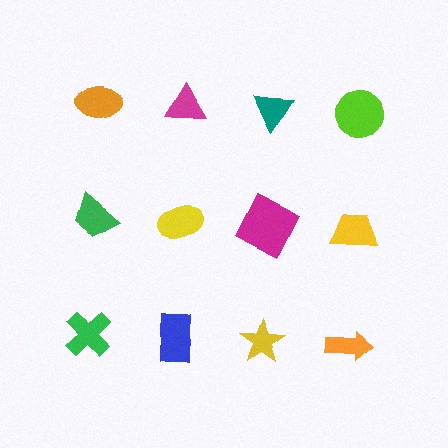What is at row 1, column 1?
An orange ellipse.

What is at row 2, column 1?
A green trapezoid.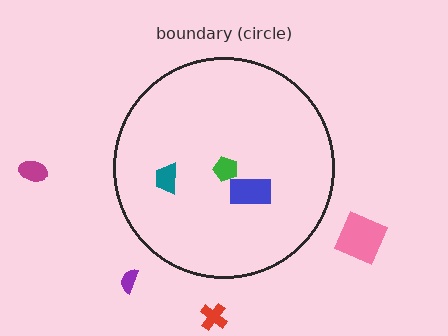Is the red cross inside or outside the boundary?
Outside.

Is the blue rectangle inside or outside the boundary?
Inside.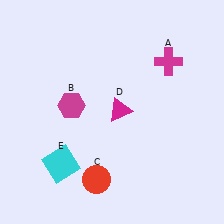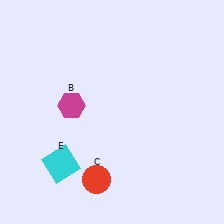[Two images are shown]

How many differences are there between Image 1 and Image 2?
There are 2 differences between the two images.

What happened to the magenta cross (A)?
The magenta cross (A) was removed in Image 2. It was in the top-right area of Image 1.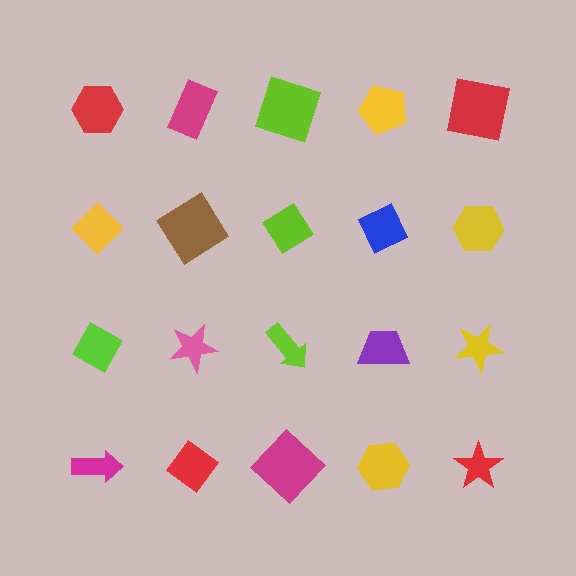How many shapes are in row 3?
5 shapes.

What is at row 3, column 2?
A pink star.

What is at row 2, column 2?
A brown diamond.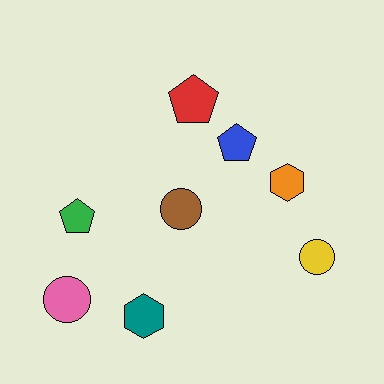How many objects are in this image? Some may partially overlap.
There are 8 objects.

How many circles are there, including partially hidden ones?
There are 3 circles.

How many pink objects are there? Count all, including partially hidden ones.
There is 1 pink object.